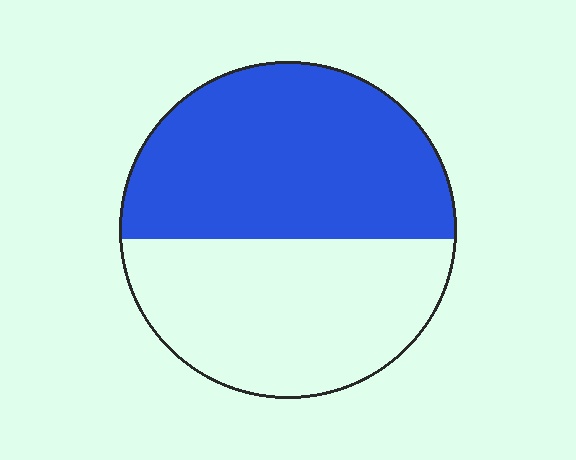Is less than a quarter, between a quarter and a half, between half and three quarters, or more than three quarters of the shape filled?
Between half and three quarters.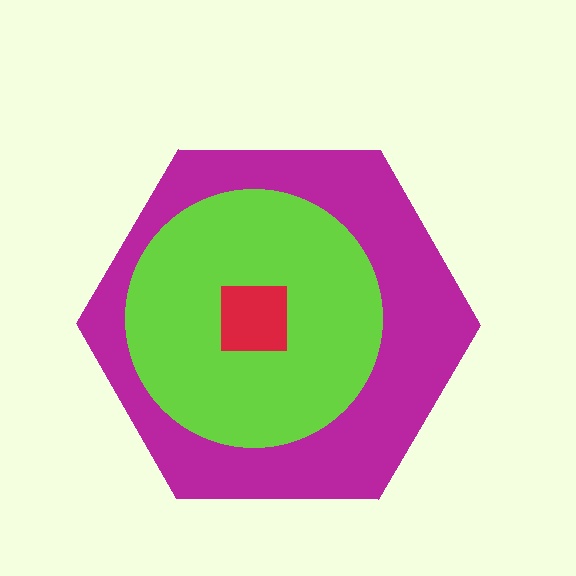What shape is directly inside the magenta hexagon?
The lime circle.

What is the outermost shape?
The magenta hexagon.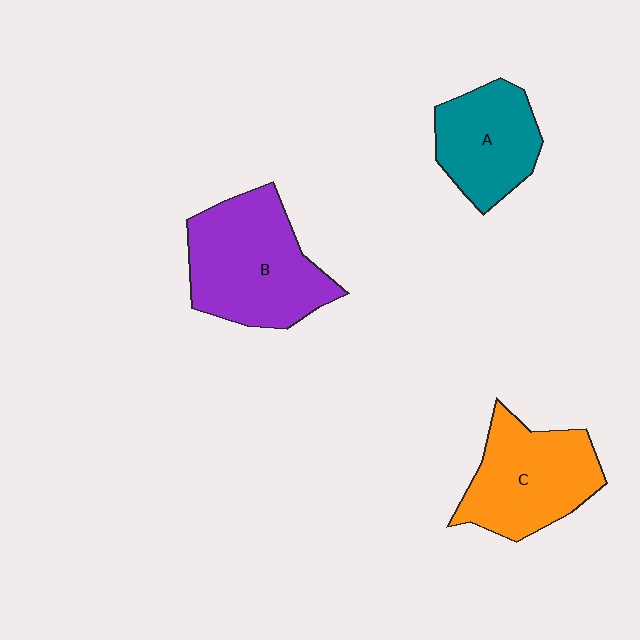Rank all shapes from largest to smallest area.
From largest to smallest: B (purple), C (orange), A (teal).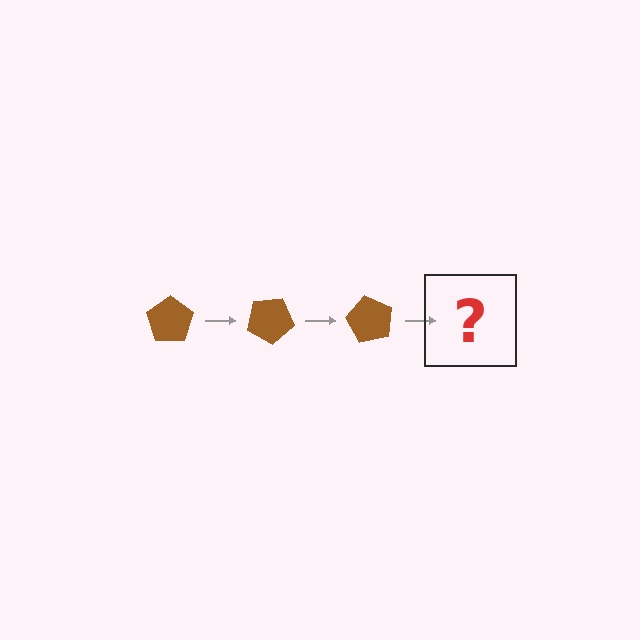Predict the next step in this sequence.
The next step is a brown pentagon rotated 90 degrees.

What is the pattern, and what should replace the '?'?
The pattern is that the pentagon rotates 30 degrees each step. The '?' should be a brown pentagon rotated 90 degrees.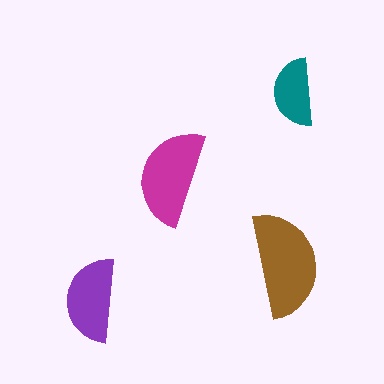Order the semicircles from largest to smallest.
the brown one, the magenta one, the purple one, the teal one.